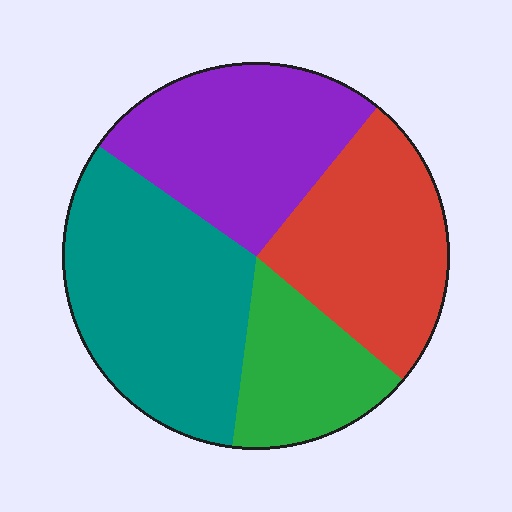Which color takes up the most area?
Teal, at roughly 35%.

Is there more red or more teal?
Teal.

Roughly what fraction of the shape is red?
Red takes up about one quarter (1/4) of the shape.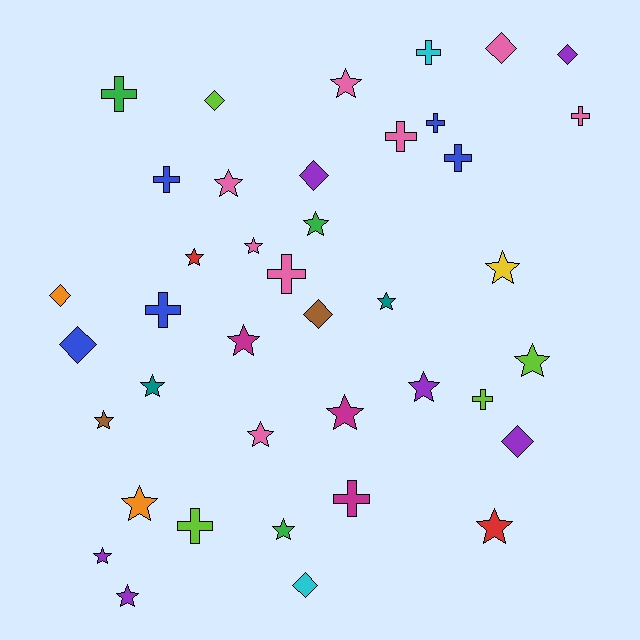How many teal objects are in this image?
There are 2 teal objects.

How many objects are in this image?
There are 40 objects.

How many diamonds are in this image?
There are 9 diamonds.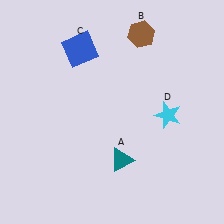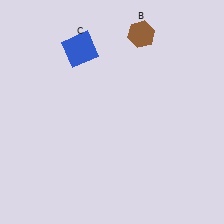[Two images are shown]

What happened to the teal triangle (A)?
The teal triangle (A) was removed in Image 2. It was in the bottom-right area of Image 1.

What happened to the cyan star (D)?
The cyan star (D) was removed in Image 2. It was in the bottom-right area of Image 1.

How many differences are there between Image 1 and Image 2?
There are 2 differences between the two images.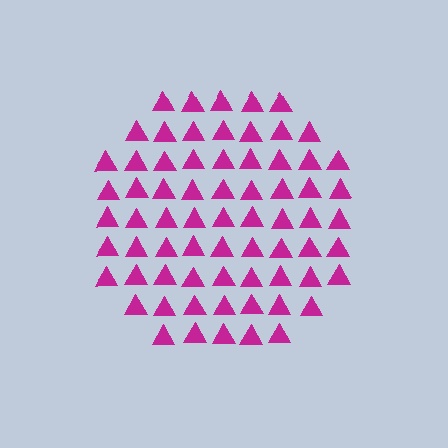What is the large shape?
The large shape is a circle.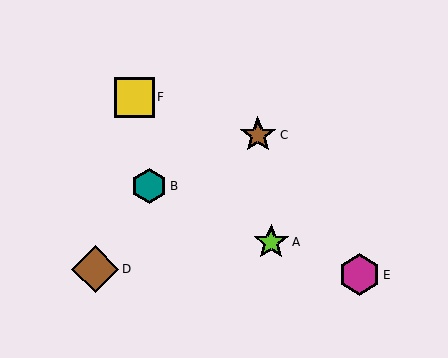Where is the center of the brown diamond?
The center of the brown diamond is at (95, 269).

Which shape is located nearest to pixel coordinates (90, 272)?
The brown diamond (labeled D) at (95, 269) is nearest to that location.